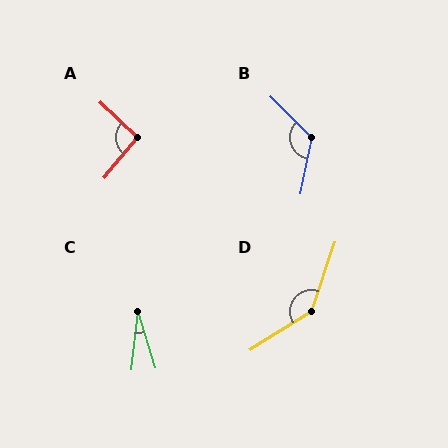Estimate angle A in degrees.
Approximately 94 degrees.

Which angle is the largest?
D, at approximately 141 degrees.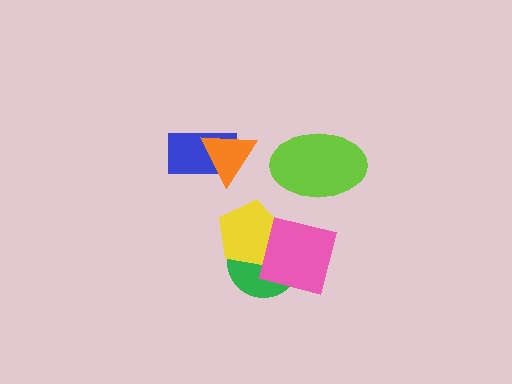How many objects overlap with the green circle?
2 objects overlap with the green circle.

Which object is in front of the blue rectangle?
The orange triangle is in front of the blue rectangle.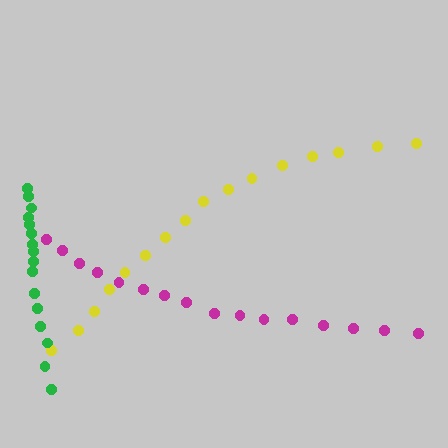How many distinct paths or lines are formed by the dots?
There are 3 distinct paths.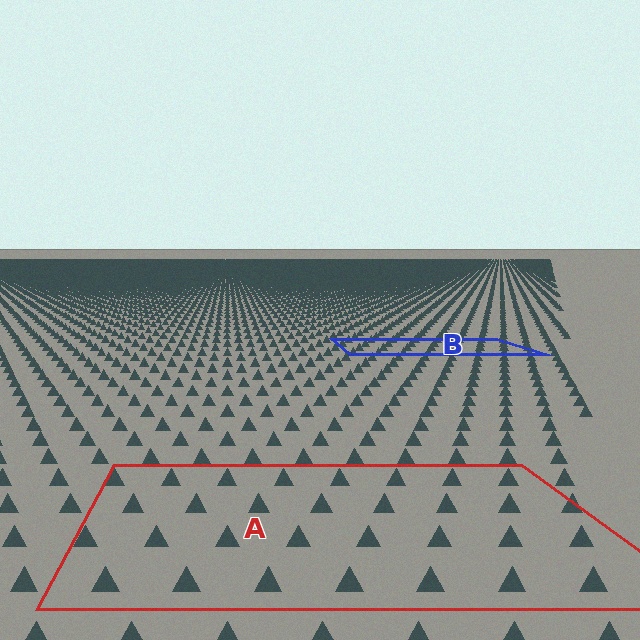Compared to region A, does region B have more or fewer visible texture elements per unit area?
Region B has more texture elements per unit area — they are packed more densely because it is farther away.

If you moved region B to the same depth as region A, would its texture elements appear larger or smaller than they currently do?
They would appear larger. At a closer depth, the same texture elements are projected at a bigger on-screen size.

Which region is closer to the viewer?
Region A is closer. The texture elements there are larger and more spread out.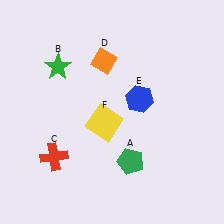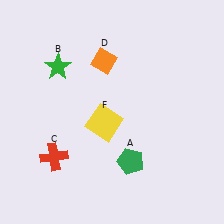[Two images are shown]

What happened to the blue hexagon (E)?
The blue hexagon (E) was removed in Image 2. It was in the top-right area of Image 1.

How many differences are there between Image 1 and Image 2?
There is 1 difference between the two images.